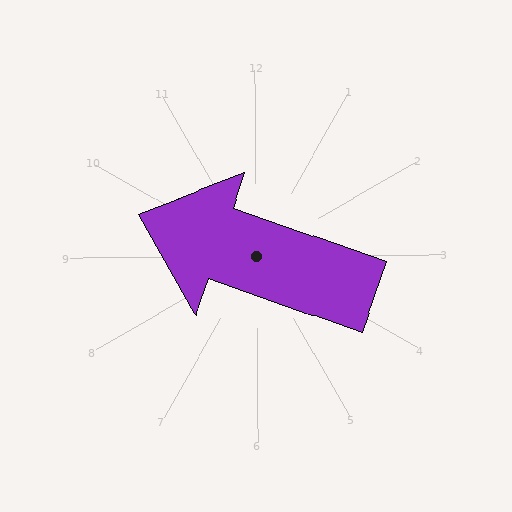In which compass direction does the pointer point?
West.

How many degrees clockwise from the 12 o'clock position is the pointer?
Approximately 290 degrees.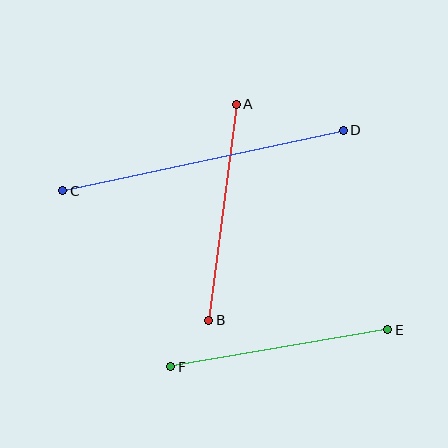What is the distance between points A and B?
The distance is approximately 218 pixels.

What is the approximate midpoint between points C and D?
The midpoint is at approximately (203, 160) pixels.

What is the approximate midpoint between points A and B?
The midpoint is at approximately (223, 212) pixels.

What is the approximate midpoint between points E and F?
The midpoint is at approximately (279, 348) pixels.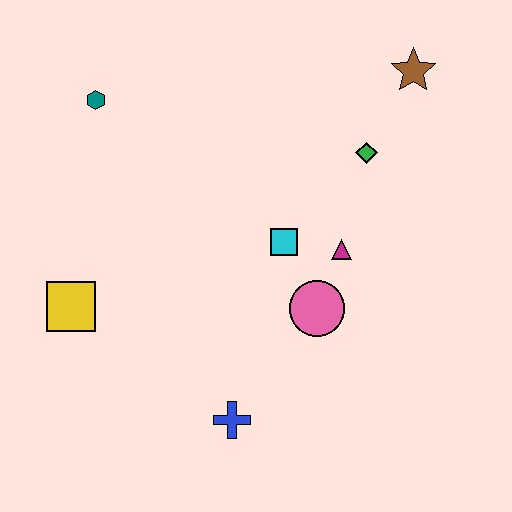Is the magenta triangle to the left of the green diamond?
Yes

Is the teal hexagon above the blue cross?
Yes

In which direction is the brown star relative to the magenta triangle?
The brown star is above the magenta triangle.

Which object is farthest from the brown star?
The yellow square is farthest from the brown star.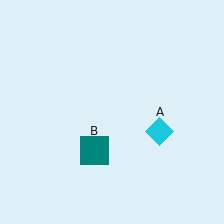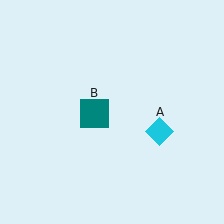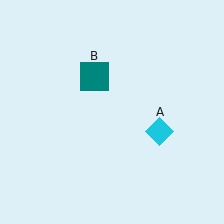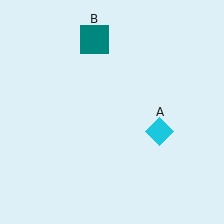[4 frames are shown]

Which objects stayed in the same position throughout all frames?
Cyan diamond (object A) remained stationary.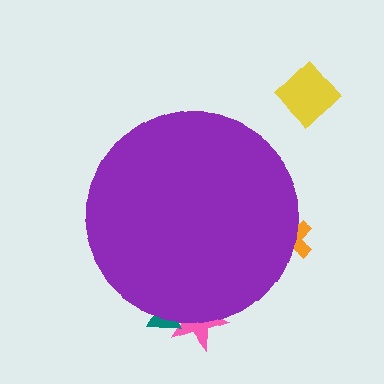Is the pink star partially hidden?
Yes, the pink star is partially hidden behind the purple circle.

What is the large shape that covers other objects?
A purple circle.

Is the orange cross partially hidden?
Yes, the orange cross is partially hidden behind the purple circle.